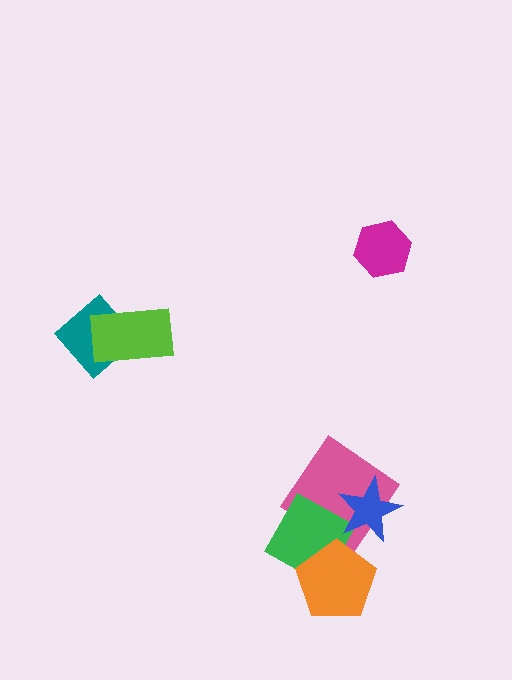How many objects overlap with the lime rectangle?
1 object overlaps with the lime rectangle.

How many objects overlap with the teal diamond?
1 object overlaps with the teal diamond.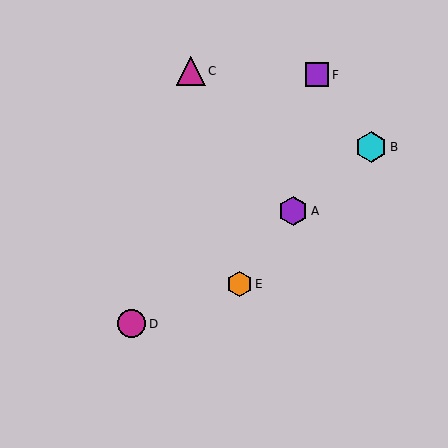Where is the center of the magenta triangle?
The center of the magenta triangle is at (191, 71).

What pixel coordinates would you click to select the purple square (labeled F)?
Click at (317, 75) to select the purple square F.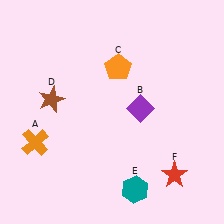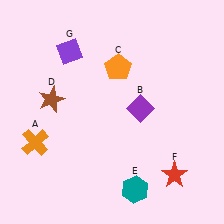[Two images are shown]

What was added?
A purple diamond (G) was added in Image 2.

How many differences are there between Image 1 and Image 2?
There is 1 difference between the two images.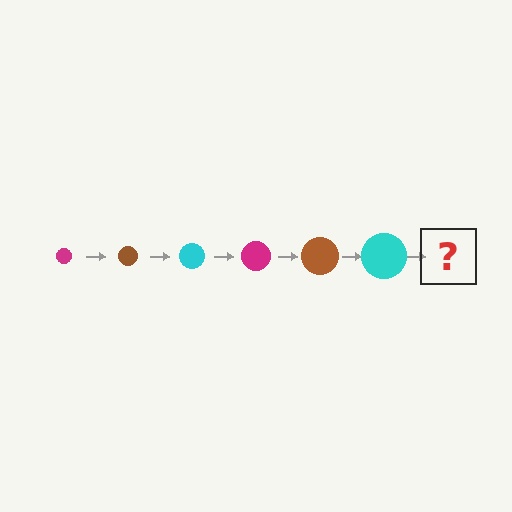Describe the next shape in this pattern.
It should be a magenta circle, larger than the previous one.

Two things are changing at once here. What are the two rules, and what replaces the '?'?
The two rules are that the circle grows larger each step and the color cycles through magenta, brown, and cyan. The '?' should be a magenta circle, larger than the previous one.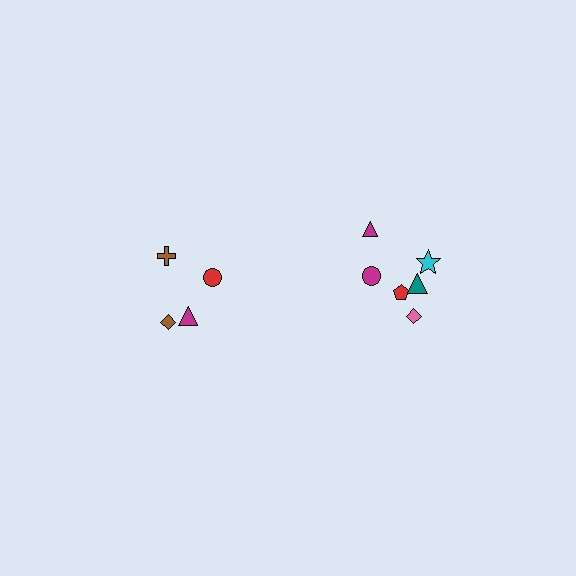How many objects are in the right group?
There are 6 objects.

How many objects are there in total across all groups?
There are 10 objects.